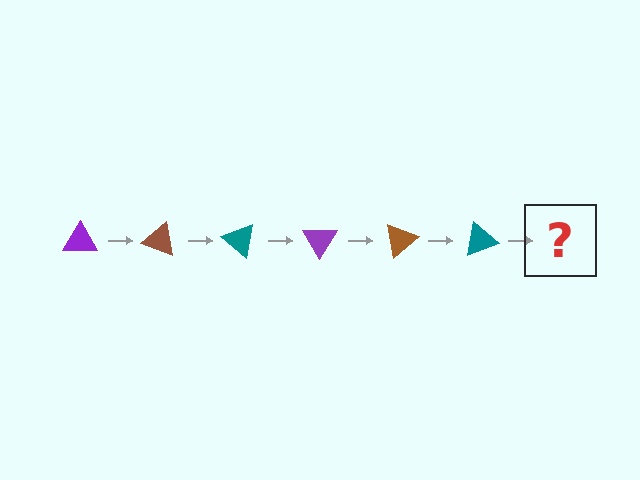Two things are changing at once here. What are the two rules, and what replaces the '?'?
The two rules are that it rotates 20 degrees each step and the color cycles through purple, brown, and teal. The '?' should be a purple triangle, rotated 120 degrees from the start.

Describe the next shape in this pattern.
It should be a purple triangle, rotated 120 degrees from the start.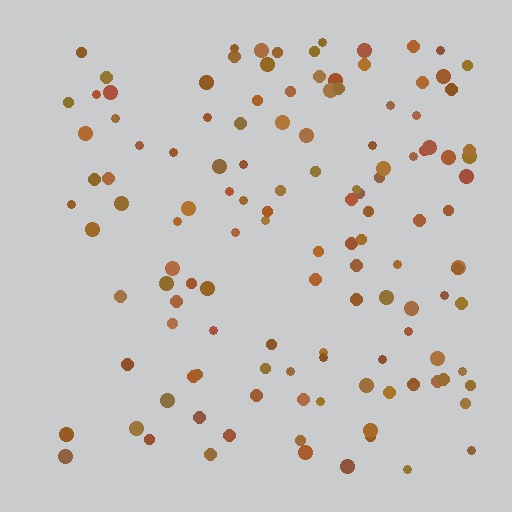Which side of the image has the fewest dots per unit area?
The left.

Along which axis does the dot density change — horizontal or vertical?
Horizontal.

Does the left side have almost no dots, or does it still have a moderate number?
Still a moderate number, just noticeably fewer than the right.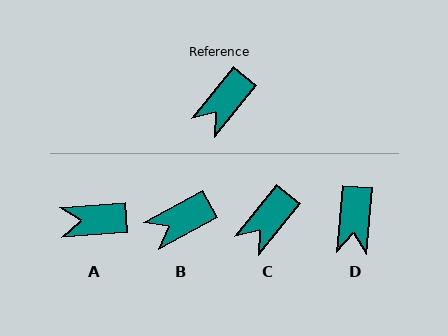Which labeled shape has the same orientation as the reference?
C.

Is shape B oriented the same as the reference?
No, it is off by about 23 degrees.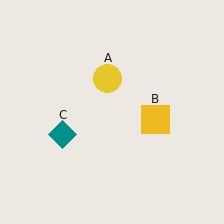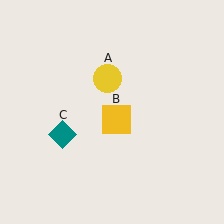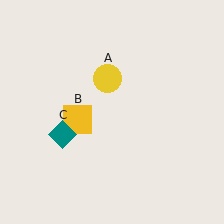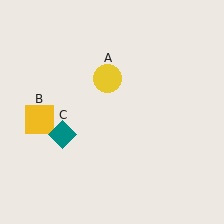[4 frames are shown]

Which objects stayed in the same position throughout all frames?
Yellow circle (object A) and teal diamond (object C) remained stationary.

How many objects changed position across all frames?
1 object changed position: yellow square (object B).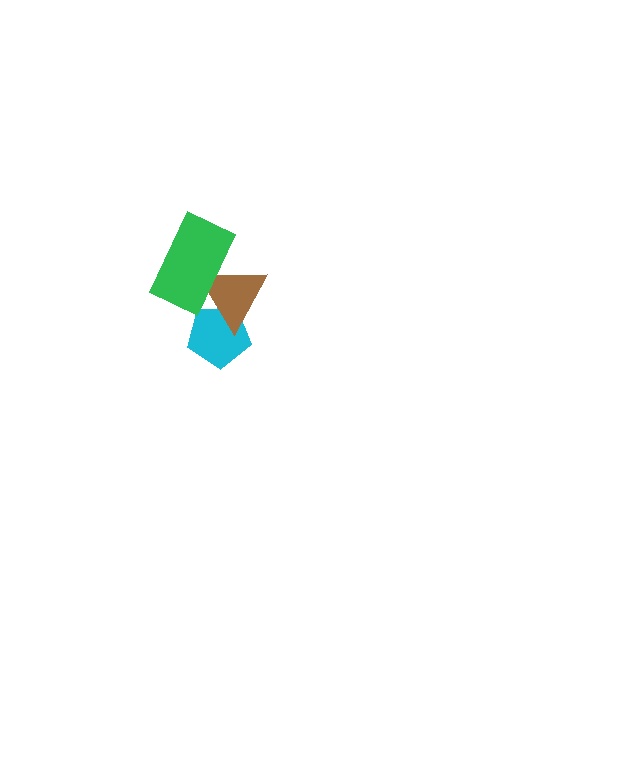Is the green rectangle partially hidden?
No, no other shape covers it.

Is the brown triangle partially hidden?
Yes, it is partially covered by another shape.